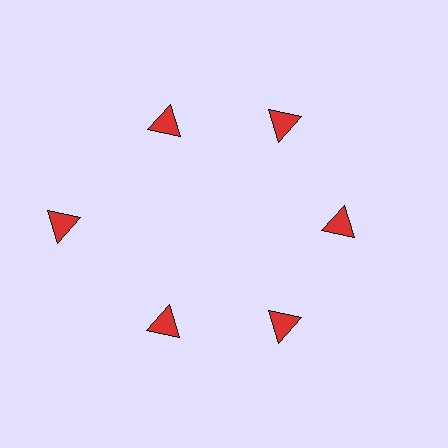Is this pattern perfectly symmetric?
No. The 6 red triangles are arranged in a ring, but one element near the 9 o'clock position is pushed outward from the center, breaking the 6-fold rotational symmetry.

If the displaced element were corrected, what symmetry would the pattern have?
It would have 6-fold rotational symmetry — the pattern would map onto itself every 60 degrees.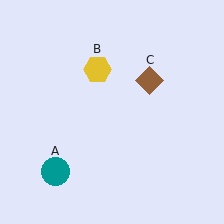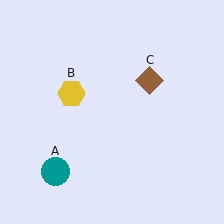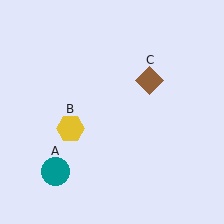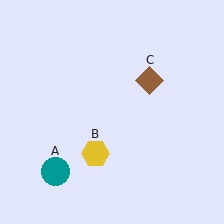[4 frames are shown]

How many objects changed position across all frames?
1 object changed position: yellow hexagon (object B).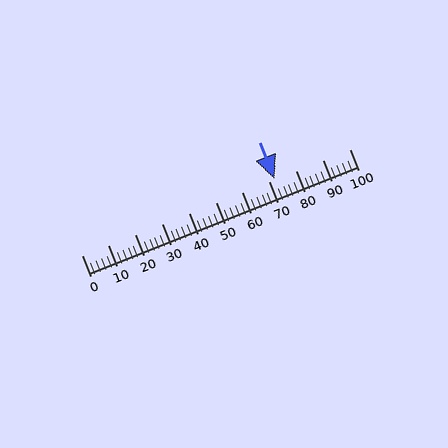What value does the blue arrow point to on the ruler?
The blue arrow points to approximately 72.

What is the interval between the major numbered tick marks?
The major tick marks are spaced 10 units apart.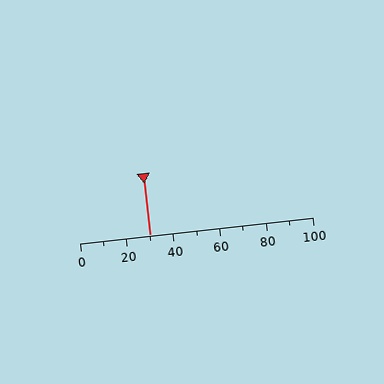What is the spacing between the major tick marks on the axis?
The major ticks are spaced 20 apart.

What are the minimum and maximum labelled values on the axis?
The axis runs from 0 to 100.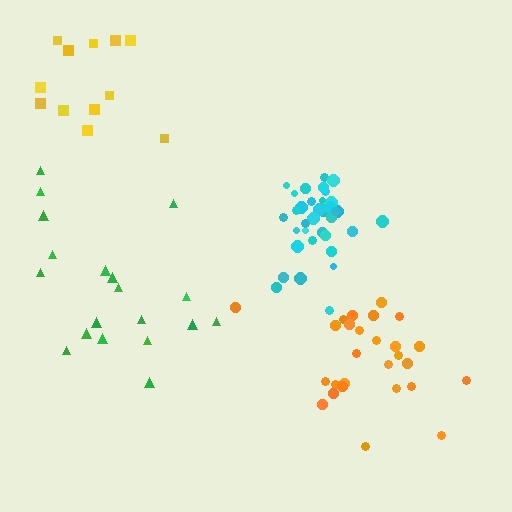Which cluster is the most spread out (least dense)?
Green.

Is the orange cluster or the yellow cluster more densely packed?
Orange.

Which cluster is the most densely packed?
Cyan.